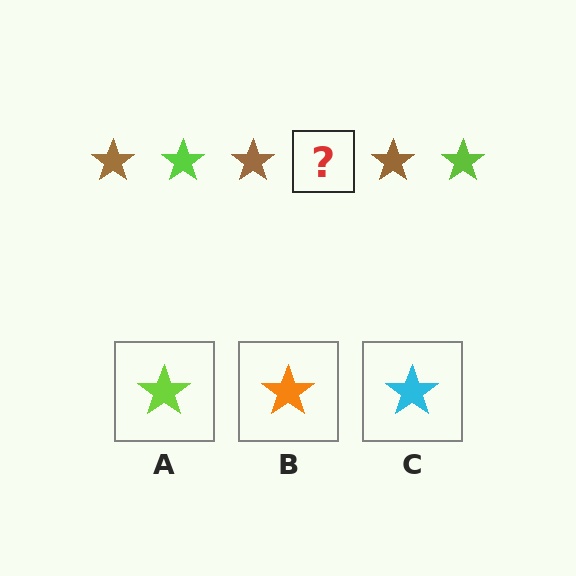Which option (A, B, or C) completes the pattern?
A.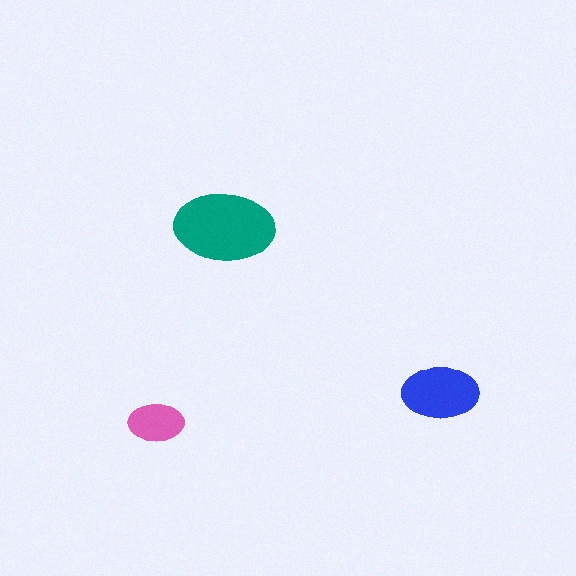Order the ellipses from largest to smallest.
the teal one, the blue one, the pink one.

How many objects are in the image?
There are 3 objects in the image.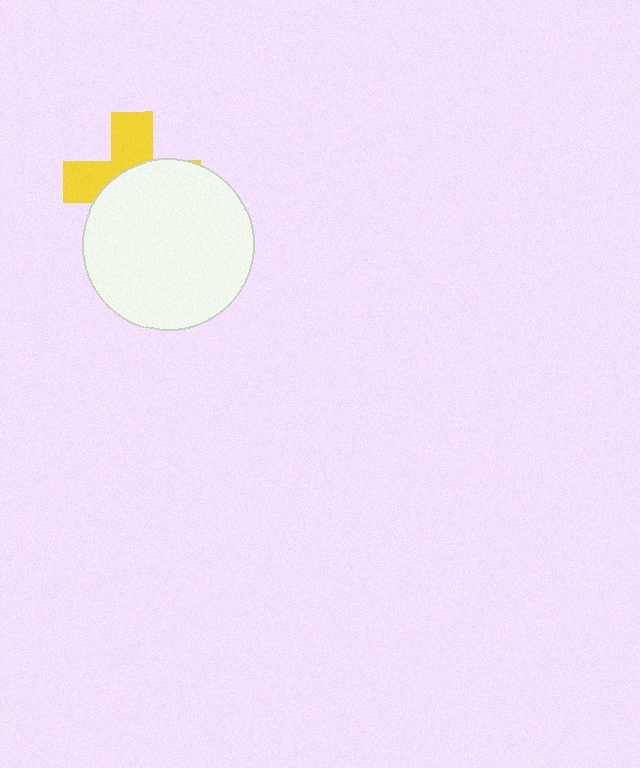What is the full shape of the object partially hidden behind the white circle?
The partially hidden object is a yellow cross.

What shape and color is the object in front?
The object in front is a white circle.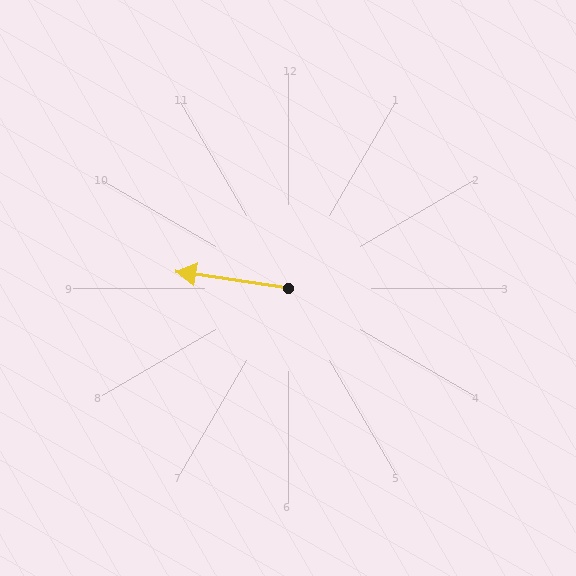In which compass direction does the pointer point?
West.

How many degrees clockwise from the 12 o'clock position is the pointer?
Approximately 278 degrees.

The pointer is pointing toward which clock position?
Roughly 9 o'clock.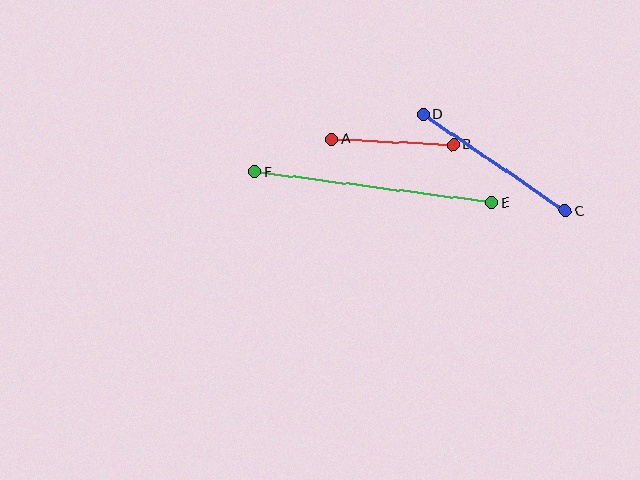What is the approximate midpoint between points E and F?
The midpoint is at approximately (373, 187) pixels.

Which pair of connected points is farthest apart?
Points E and F are farthest apart.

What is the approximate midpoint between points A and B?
The midpoint is at approximately (393, 142) pixels.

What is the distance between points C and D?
The distance is approximately 172 pixels.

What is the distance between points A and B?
The distance is approximately 122 pixels.